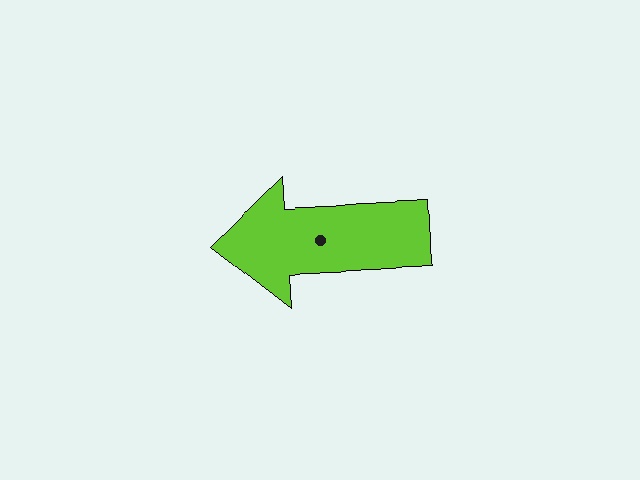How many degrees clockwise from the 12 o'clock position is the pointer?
Approximately 267 degrees.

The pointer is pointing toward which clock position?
Roughly 9 o'clock.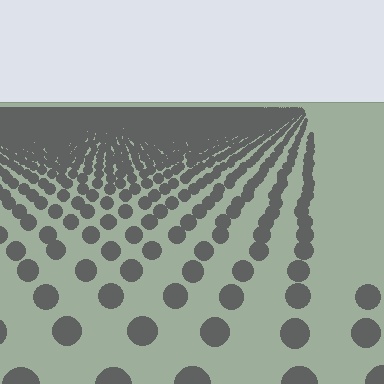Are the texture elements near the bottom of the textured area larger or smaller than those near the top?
Larger. Near the bottom, elements are closer to the viewer and appear at a bigger on-screen size.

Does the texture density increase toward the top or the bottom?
Density increases toward the top.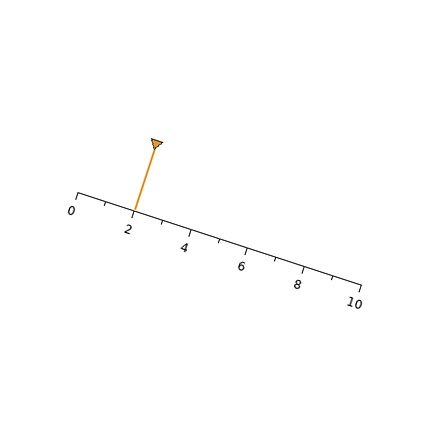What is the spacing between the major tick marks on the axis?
The major ticks are spaced 2 apart.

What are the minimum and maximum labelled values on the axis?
The axis runs from 0 to 10.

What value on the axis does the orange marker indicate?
The marker indicates approximately 2.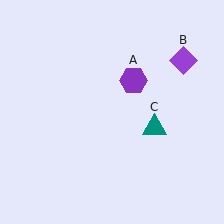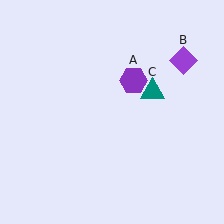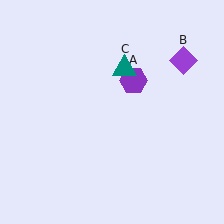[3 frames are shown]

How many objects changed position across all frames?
1 object changed position: teal triangle (object C).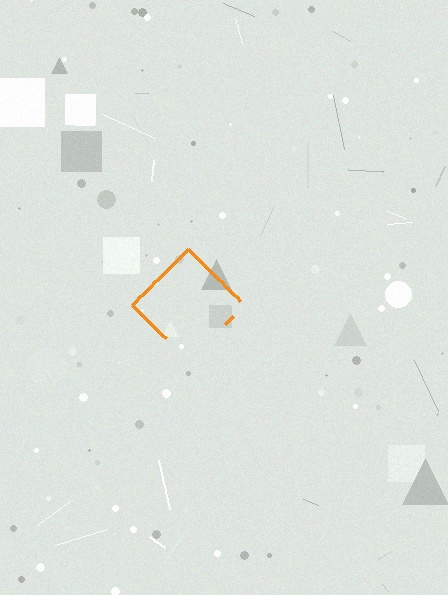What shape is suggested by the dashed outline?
The dashed outline suggests a diamond.